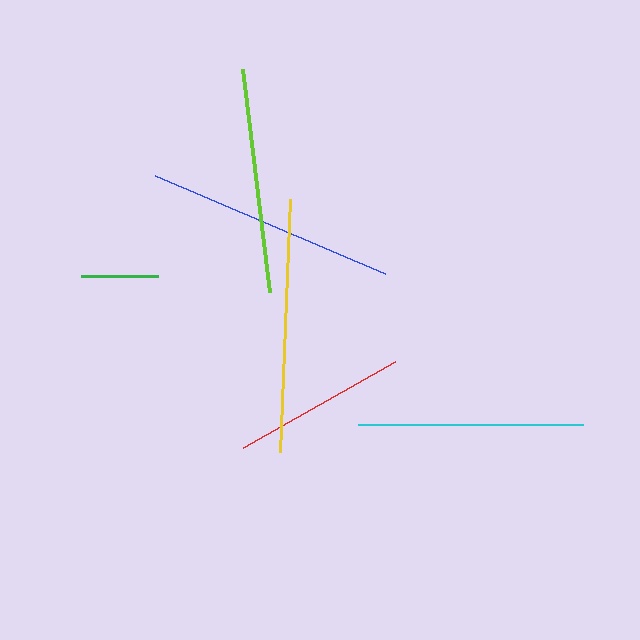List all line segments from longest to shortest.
From longest to shortest: yellow, blue, cyan, lime, red, green.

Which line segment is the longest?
The yellow line is the longest at approximately 254 pixels.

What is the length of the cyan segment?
The cyan segment is approximately 226 pixels long.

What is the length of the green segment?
The green segment is approximately 77 pixels long.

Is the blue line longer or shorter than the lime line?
The blue line is longer than the lime line.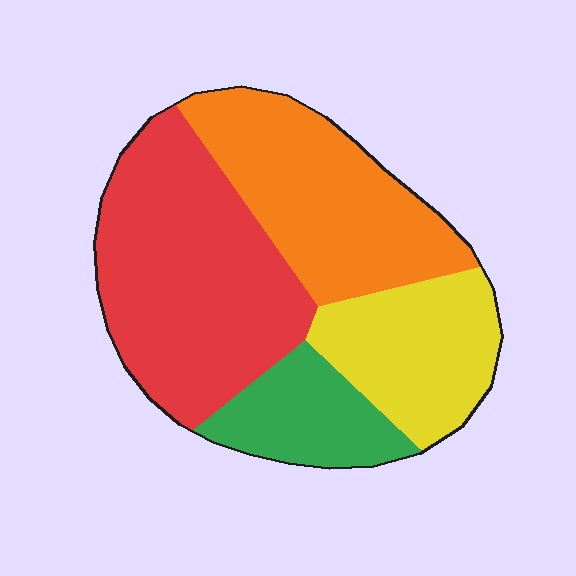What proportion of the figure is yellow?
Yellow covers roughly 20% of the figure.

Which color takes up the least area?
Green, at roughly 15%.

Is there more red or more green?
Red.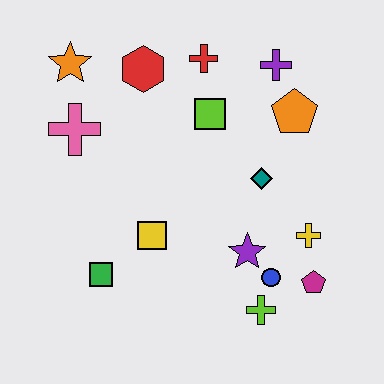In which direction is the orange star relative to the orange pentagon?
The orange star is to the left of the orange pentagon.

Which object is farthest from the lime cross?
The orange star is farthest from the lime cross.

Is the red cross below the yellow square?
No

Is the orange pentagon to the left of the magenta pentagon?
Yes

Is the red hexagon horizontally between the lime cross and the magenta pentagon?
No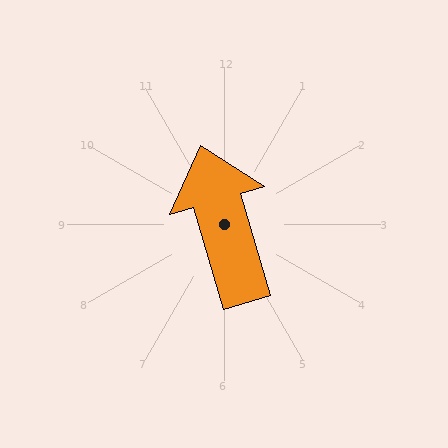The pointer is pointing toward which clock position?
Roughly 11 o'clock.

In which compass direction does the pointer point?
North.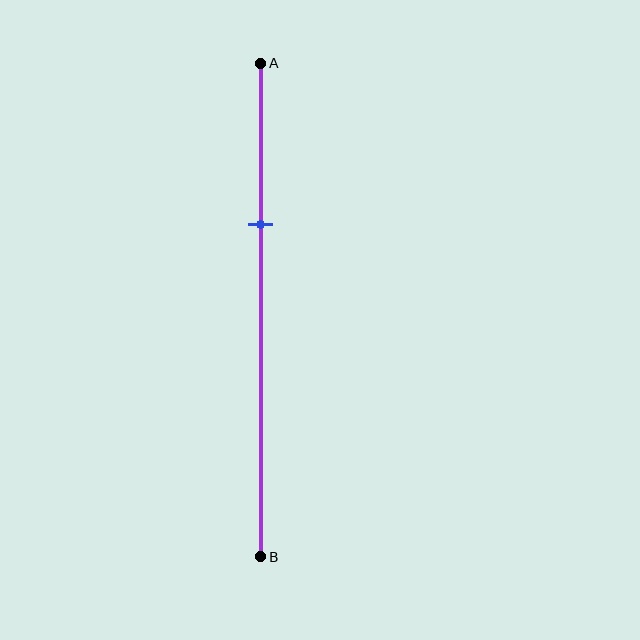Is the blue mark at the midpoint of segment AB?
No, the mark is at about 35% from A, not at the 50% midpoint.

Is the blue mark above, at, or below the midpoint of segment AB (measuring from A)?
The blue mark is above the midpoint of segment AB.